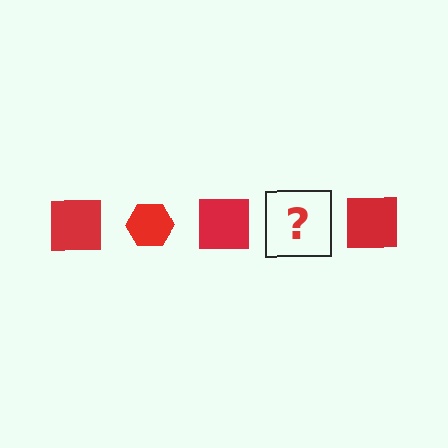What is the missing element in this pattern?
The missing element is a red hexagon.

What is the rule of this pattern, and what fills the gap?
The rule is that the pattern cycles through square, hexagon shapes in red. The gap should be filled with a red hexagon.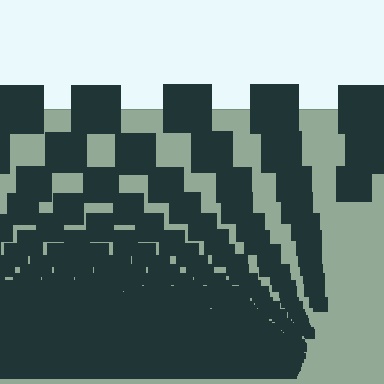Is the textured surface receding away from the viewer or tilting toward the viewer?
The surface appears to tilt toward the viewer. Texture elements get larger and sparser toward the top.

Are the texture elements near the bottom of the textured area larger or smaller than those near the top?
Smaller. The gradient is inverted — elements near the bottom are smaller and denser.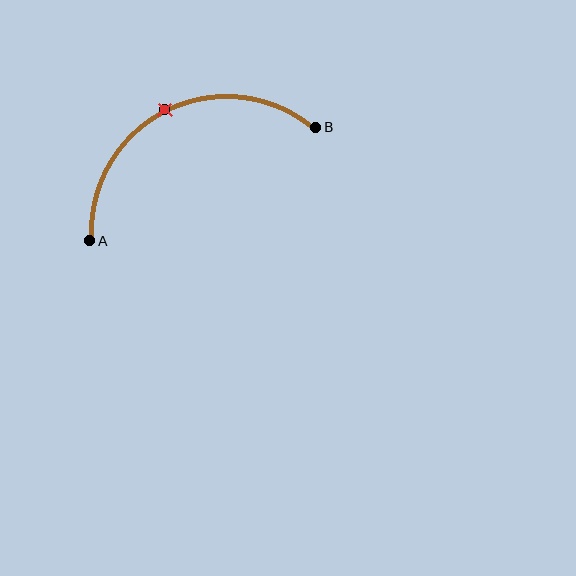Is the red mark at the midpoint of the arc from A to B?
Yes. The red mark lies on the arc at equal arc-length from both A and B — it is the arc midpoint.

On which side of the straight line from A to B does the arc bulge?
The arc bulges above the straight line connecting A and B.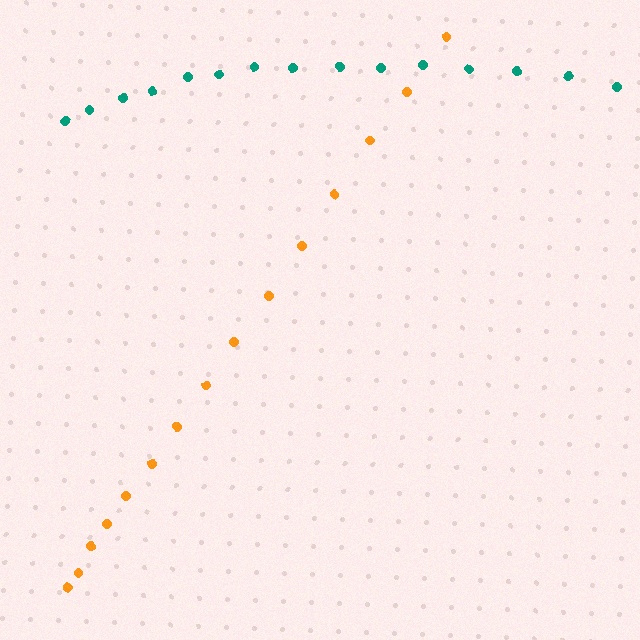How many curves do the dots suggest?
There are 2 distinct paths.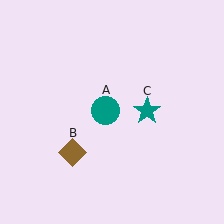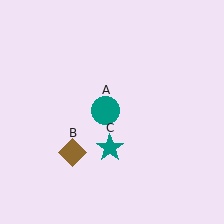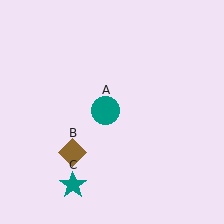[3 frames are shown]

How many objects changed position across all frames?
1 object changed position: teal star (object C).